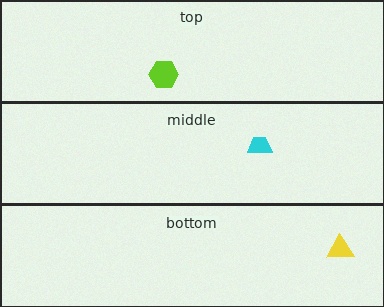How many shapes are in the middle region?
1.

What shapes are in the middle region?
The cyan trapezoid.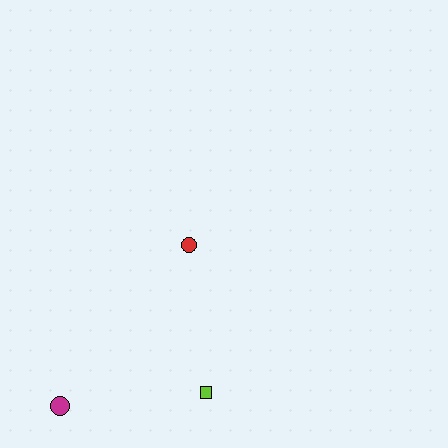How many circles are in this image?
There are 2 circles.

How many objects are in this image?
There are 3 objects.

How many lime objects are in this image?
There is 1 lime object.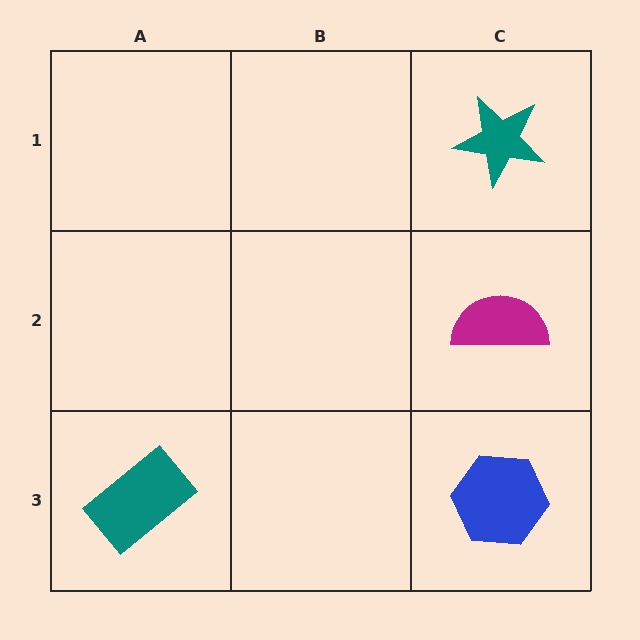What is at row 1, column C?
A teal star.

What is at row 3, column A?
A teal rectangle.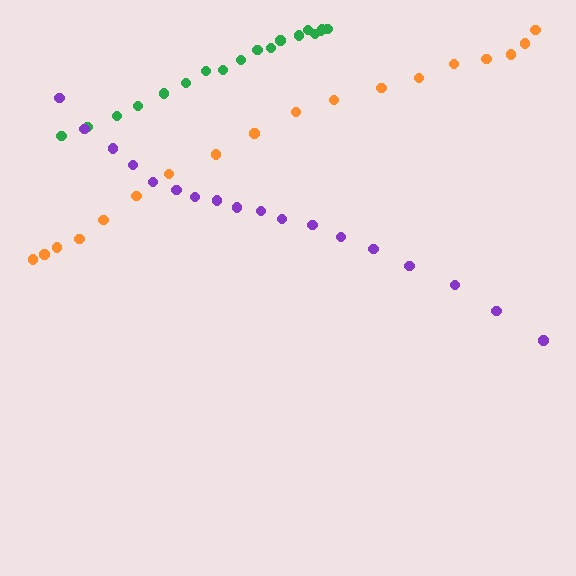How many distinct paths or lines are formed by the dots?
There are 3 distinct paths.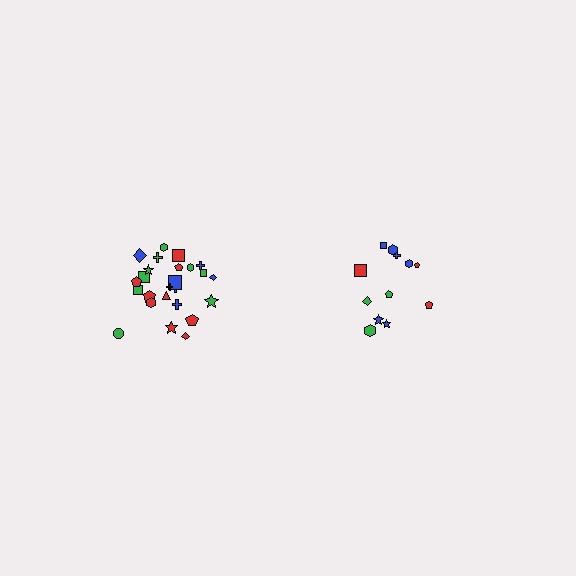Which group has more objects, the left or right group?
The left group.